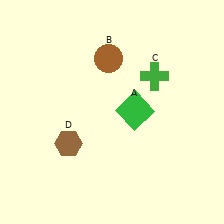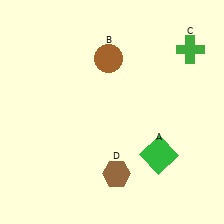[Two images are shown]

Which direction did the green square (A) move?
The green square (A) moved down.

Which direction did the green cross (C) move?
The green cross (C) moved right.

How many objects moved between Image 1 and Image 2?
3 objects moved between the two images.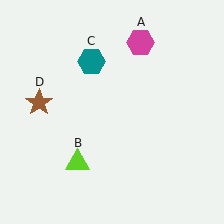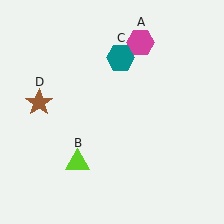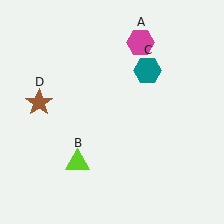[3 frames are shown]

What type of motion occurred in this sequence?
The teal hexagon (object C) rotated clockwise around the center of the scene.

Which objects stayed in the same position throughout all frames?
Magenta hexagon (object A) and lime triangle (object B) and brown star (object D) remained stationary.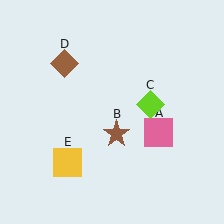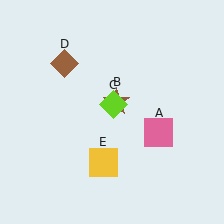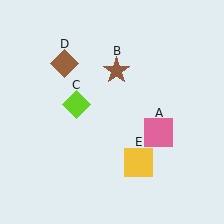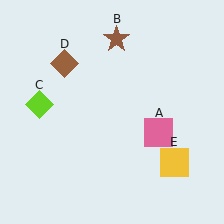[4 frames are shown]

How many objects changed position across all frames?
3 objects changed position: brown star (object B), lime diamond (object C), yellow square (object E).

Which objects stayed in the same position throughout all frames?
Pink square (object A) and brown diamond (object D) remained stationary.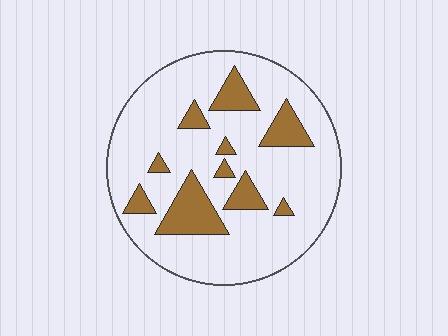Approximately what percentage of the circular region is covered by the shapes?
Approximately 20%.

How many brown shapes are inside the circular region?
10.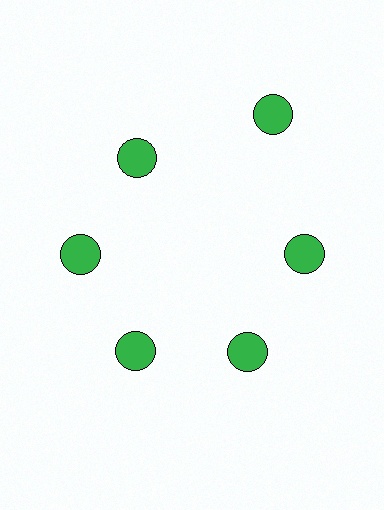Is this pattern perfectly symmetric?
No. The 6 green circles are arranged in a ring, but one element near the 1 o'clock position is pushed outward from the center, breaking the 6-fold rotational symmetry.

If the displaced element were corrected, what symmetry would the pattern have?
It would have 6-fold rotational symmetry — the pattern would map onto itself every 60 degrees.